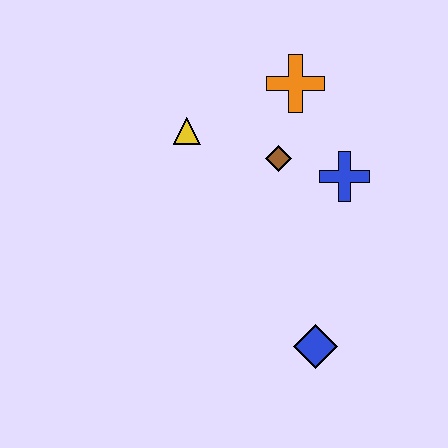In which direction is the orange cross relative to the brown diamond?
The orange cross is above the brown diamond.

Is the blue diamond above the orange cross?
No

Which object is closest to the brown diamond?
The blue cross is closest to the brown diamond.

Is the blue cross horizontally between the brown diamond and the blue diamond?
No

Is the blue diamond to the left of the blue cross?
Yes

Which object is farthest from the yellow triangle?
The blue diamond is farthest from the yellow triangle.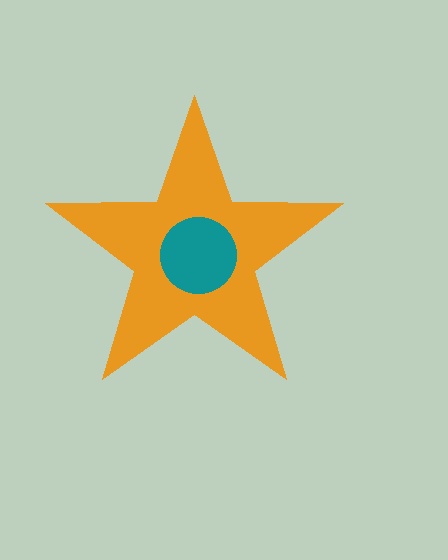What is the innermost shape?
The teal circle.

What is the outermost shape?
The orange star.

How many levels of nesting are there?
2.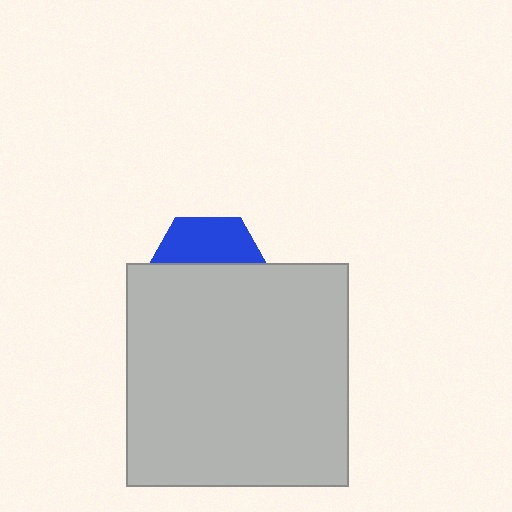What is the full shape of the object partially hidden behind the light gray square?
The partially hidden object is a blue hexagon.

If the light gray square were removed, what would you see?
You would see the complete blue hexagon.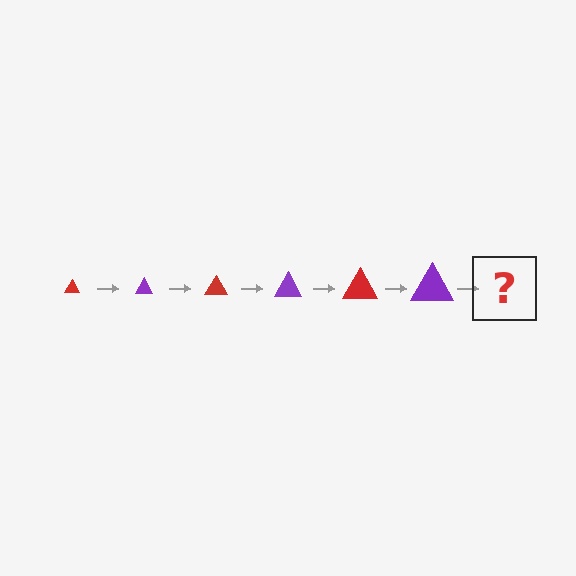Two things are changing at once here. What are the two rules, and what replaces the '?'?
The two rules are that the triangle grows larger each step and the color cycles through red and purple. The '?' should be a red triangle, larger than the previous one.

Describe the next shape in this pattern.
It should be a red triangle, larger than the previous one.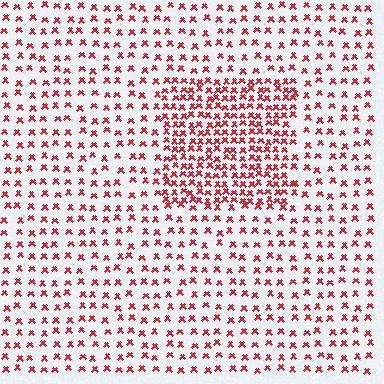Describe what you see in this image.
The image contains small red elements arranged at two different densities. A rectangle-shaped region is visible where the elements are more densely packed than the surrounding area.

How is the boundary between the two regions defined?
The boundary is defined by a change in element density (approximately 2.2x ratio). All elements are the same color, size, and shape.